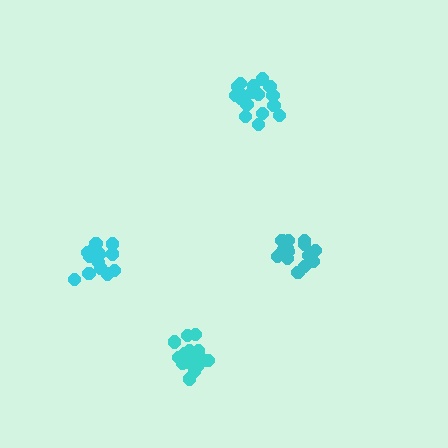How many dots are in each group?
Group 1: 14 dots, Group 2: 16 dots, Group 3: 17 dots, Group 4: 18 dots (65 total).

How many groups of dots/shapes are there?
There are 4 groups.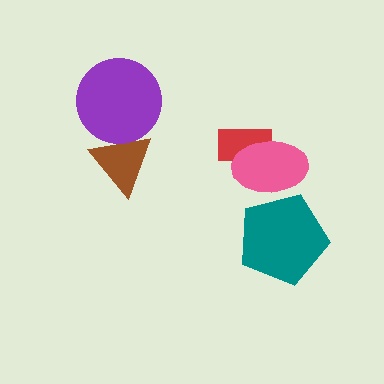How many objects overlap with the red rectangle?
1 object overlaps with the red rectangle.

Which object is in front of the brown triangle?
The purple circle is in front of the brown triangle.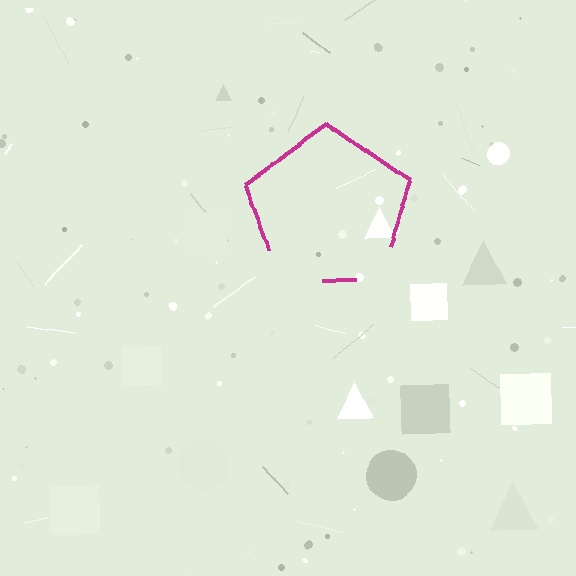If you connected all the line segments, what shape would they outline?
They would outline a pentagon.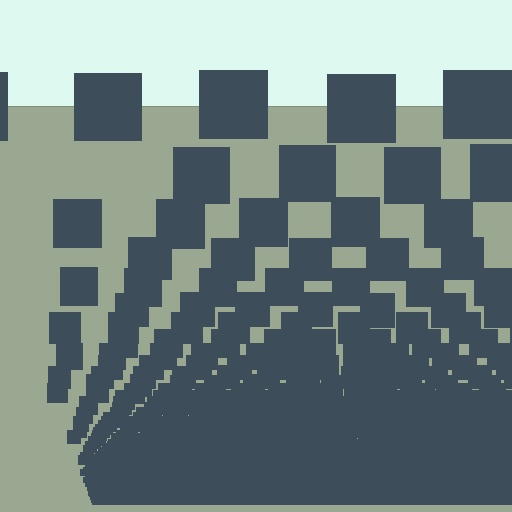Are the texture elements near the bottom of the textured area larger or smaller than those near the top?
Smaller. The gradient is inverted — elements near the bottom are smaller and denser.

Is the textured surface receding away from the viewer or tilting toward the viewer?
The surface appears to tilt toward the viewer. Texture elements get larger and sparser toward the top.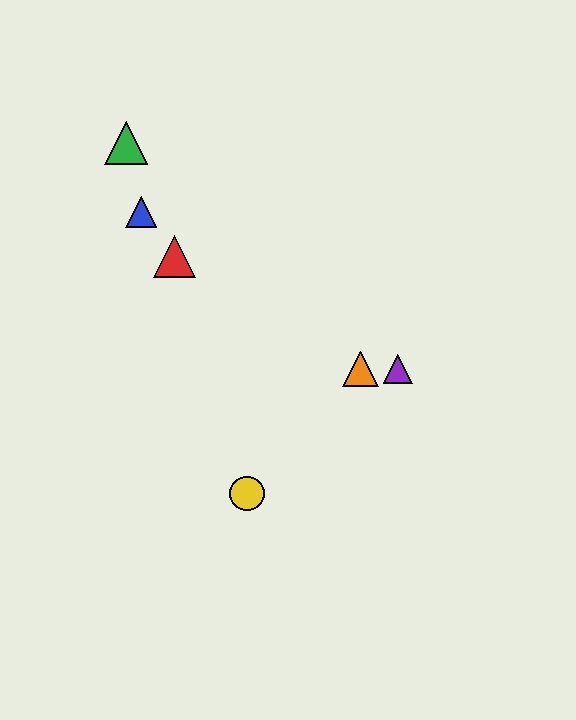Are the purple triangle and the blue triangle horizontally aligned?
No, the purple triangle is at y≈369 and the blue triangle is at y≈212.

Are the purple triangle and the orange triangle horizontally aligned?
Yes, both are at y≈369.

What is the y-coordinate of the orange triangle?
The orange triangle is at y≈369.